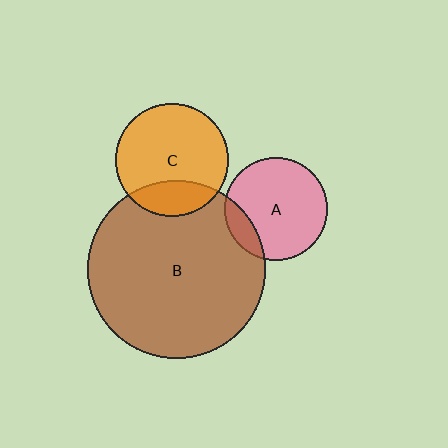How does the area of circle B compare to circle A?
Approximately 3.0 times.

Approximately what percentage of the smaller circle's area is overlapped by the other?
Approximately 15%.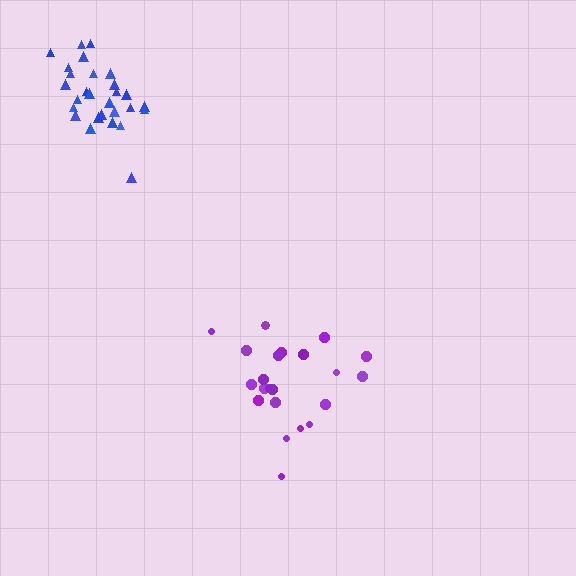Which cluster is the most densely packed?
Blue.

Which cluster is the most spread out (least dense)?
Purple.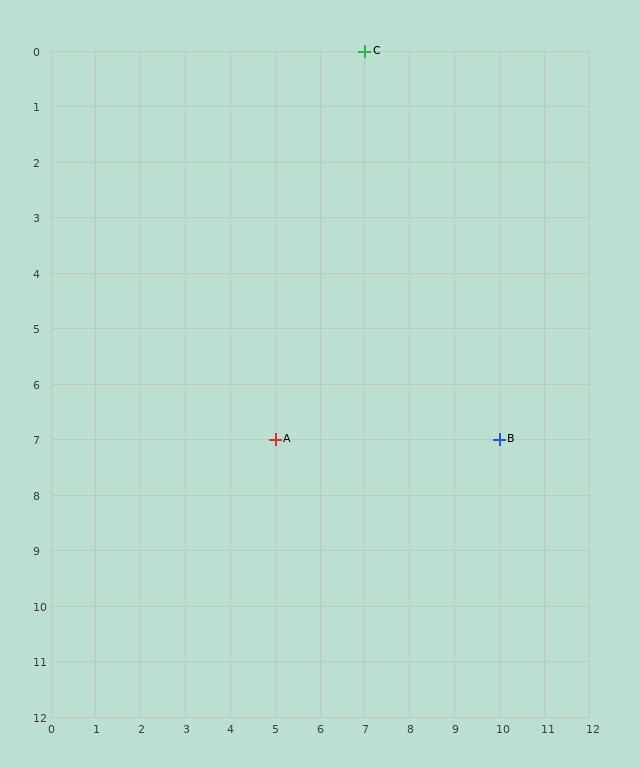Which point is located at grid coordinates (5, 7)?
Point A is at (5, 7).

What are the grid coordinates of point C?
Point C is at grid coordinates (7, 0).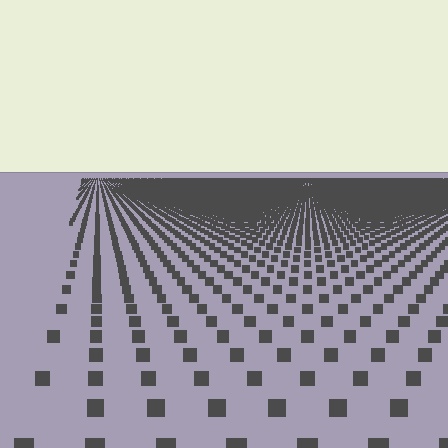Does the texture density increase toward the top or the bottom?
Density increases toward the top.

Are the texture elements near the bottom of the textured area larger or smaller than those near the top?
Larger. Near the bottom, elements are closer to the viewer and appear at a bigger on-screen size.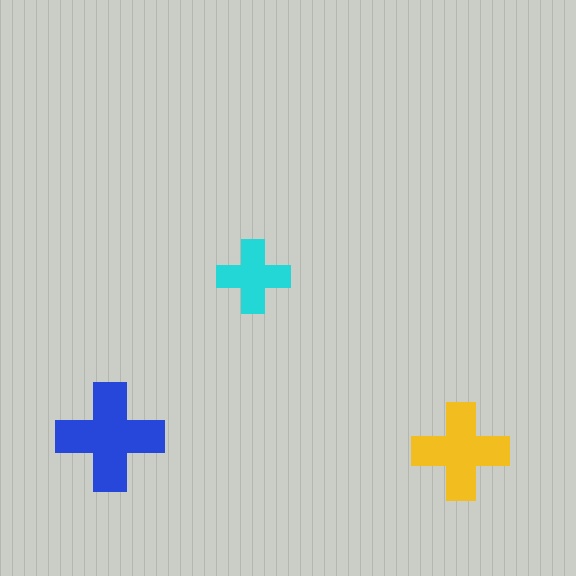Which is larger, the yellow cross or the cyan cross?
The yellow one.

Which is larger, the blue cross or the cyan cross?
The blue one.